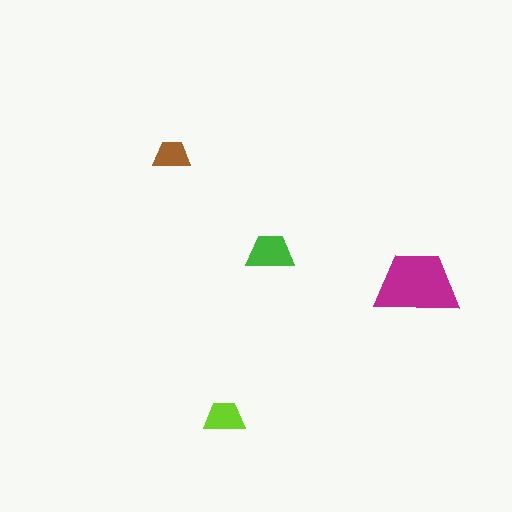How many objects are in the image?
There are 4 objects in the image.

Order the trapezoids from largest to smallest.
the magenta one, the green one, the lime one, the brown one.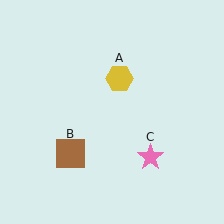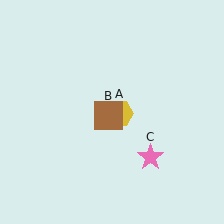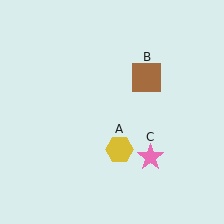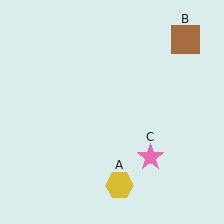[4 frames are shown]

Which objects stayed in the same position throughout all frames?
Pink star (object C) remained stationary.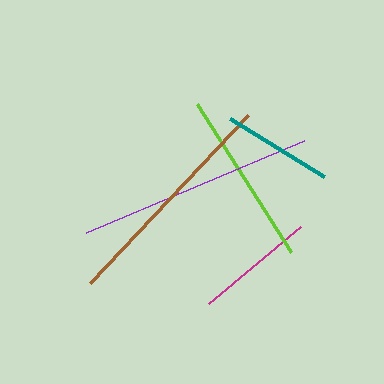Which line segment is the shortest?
The teal line is the shortest at approximately 109 pixels.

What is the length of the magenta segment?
The magenta segment is approximately 120 pixels long.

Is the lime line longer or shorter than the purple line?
The purple line is longer than the lime line.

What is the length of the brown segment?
The brown segment is approximately 231 pixels long.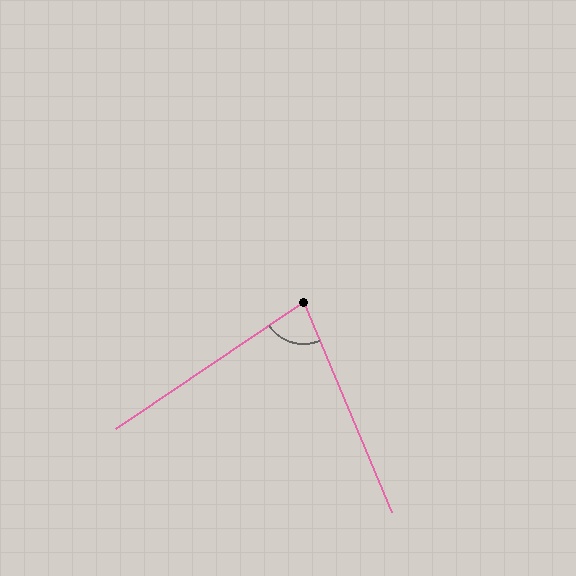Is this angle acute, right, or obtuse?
It is acute.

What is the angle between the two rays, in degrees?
Approximately 79 degrees.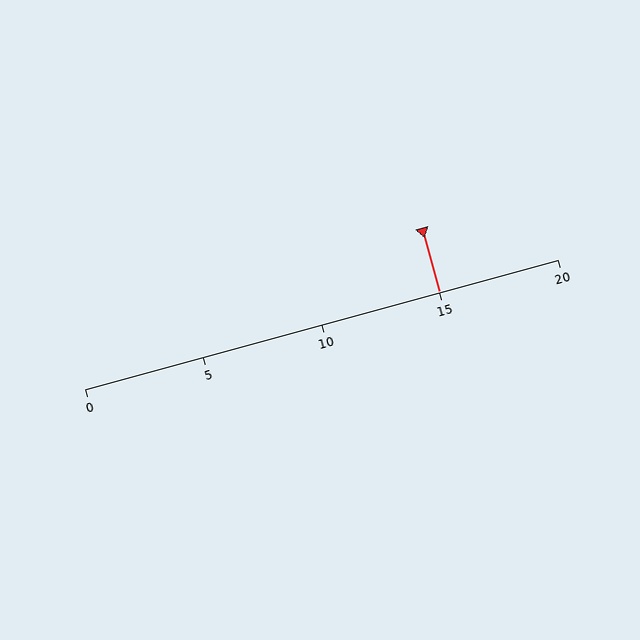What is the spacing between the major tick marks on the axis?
The major ticks are spaced 5 apart.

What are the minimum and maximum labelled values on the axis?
The axis runs from 0 to 20.